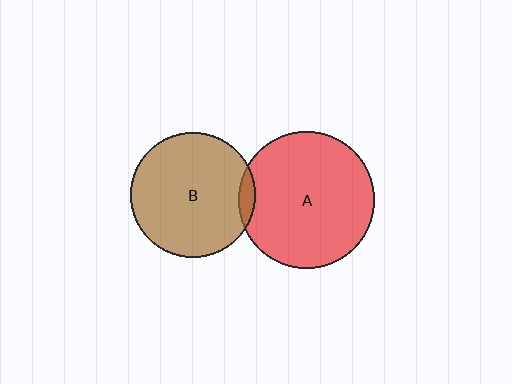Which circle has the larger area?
Circle A (red).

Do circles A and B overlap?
Yes.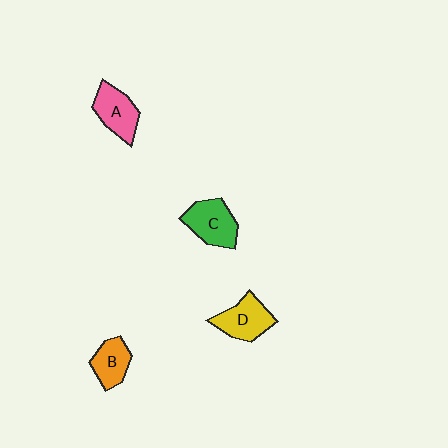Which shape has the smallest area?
Shape B (orange).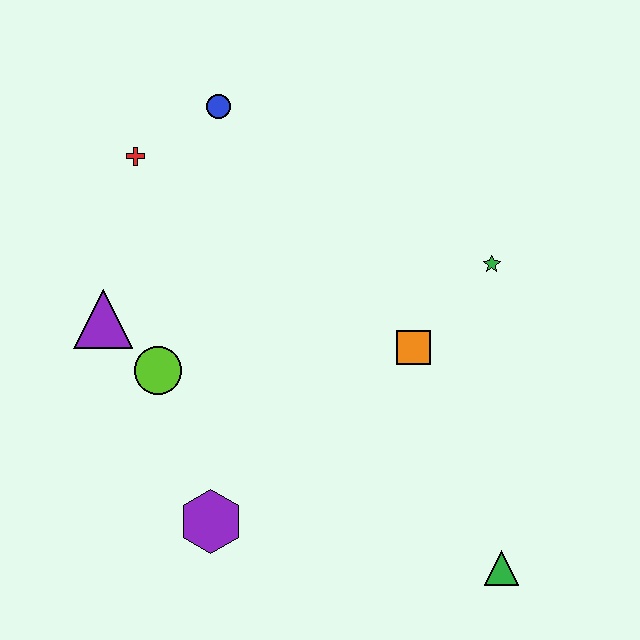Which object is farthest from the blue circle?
The green triangle is farthest from the blue circle.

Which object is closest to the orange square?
The green star is closest to the orange square.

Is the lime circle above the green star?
No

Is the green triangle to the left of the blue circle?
No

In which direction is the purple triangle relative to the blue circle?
The purple triangle is below the blue circle.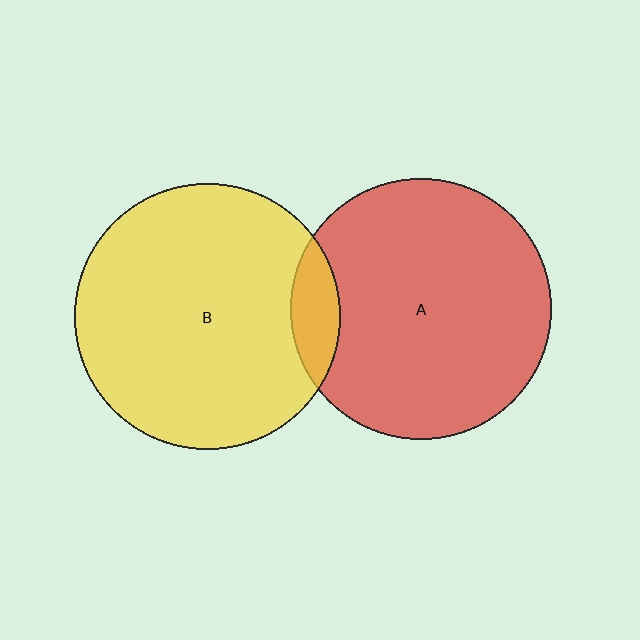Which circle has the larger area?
Circle B (yellow).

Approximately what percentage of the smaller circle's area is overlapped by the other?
Approximately 10%.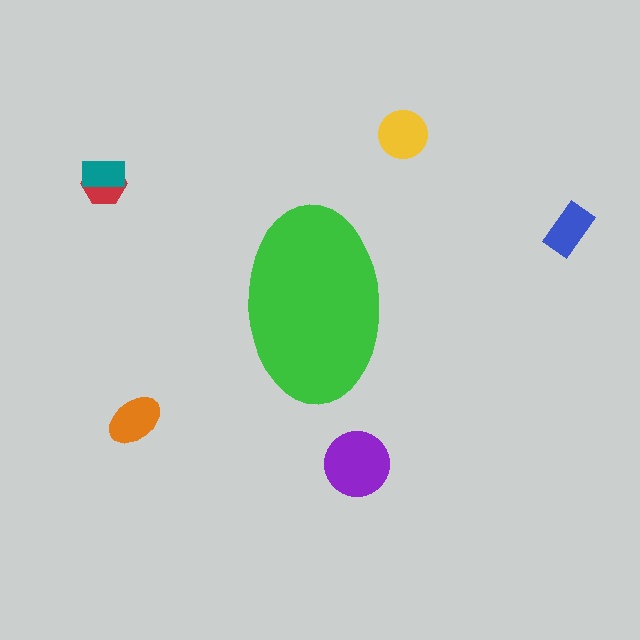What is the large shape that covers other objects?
A green ellipse.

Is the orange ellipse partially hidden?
No, the orange ellipse is fully visible.